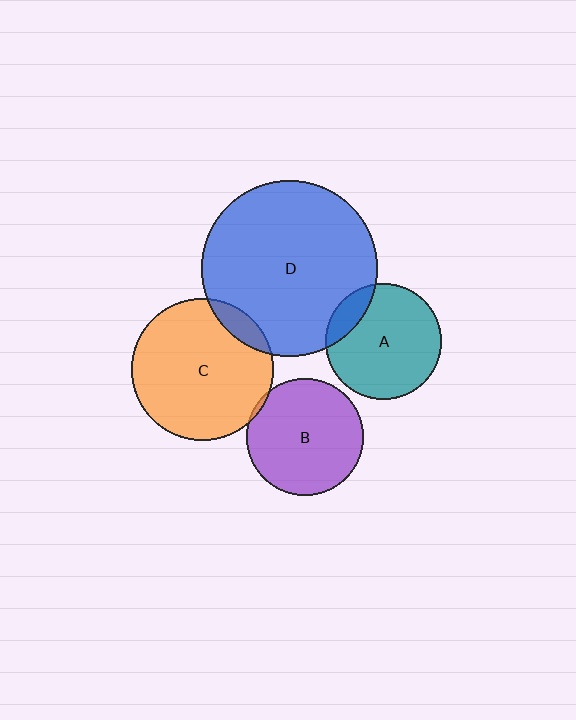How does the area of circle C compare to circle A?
Approximately 1.5 times.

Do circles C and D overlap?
Yes.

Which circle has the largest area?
Circle D (blue).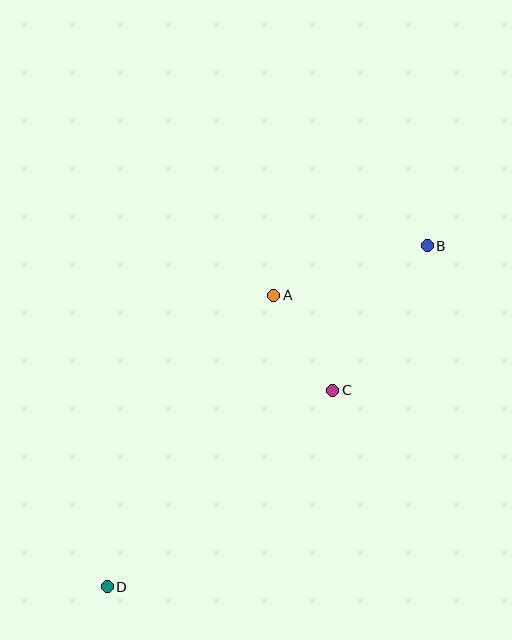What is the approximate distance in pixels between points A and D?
The distance between A and D is approximately 336 pixels.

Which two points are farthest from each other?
Points B and D are farthest from each other.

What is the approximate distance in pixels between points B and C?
The distance between B and C is approximately 173 pixels.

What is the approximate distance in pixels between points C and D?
The distance between C and D is approximately 299 pixels.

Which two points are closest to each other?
Points A and C are closest to each other.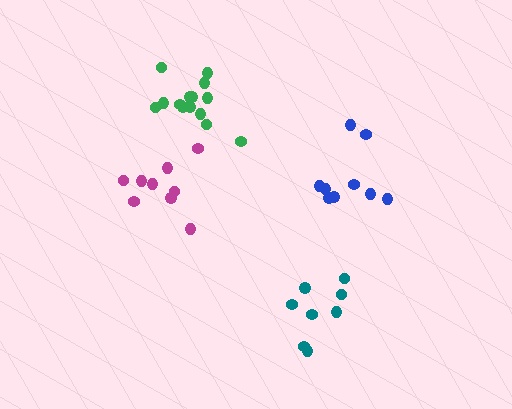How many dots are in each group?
Group 1: 8 dots, Group 2: 9 dots, Group 3: 9 dots, Group 4: 14 dots (40 total).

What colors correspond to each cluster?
The clusters are colored: teal, magenta, blue, green.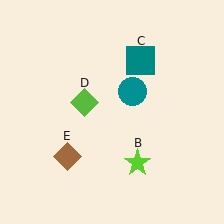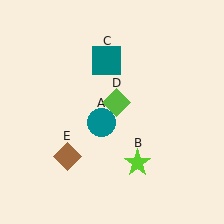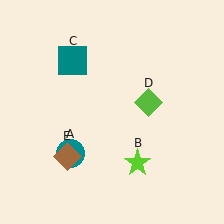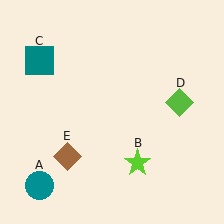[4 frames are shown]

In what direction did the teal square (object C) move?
The teal square (object C) moved left.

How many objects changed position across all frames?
3 objects changed position: teal circle (object A), teal square (object C), lime diamond (object D).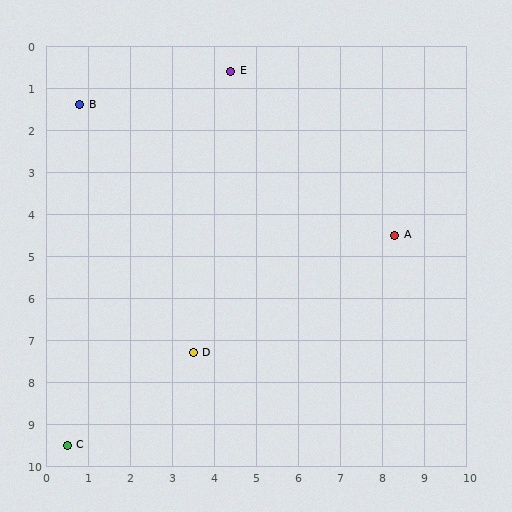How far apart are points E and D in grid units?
Points E and D are about 6.8 grid units apart.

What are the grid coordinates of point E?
Point E is at approximately (4.4, 0.6).